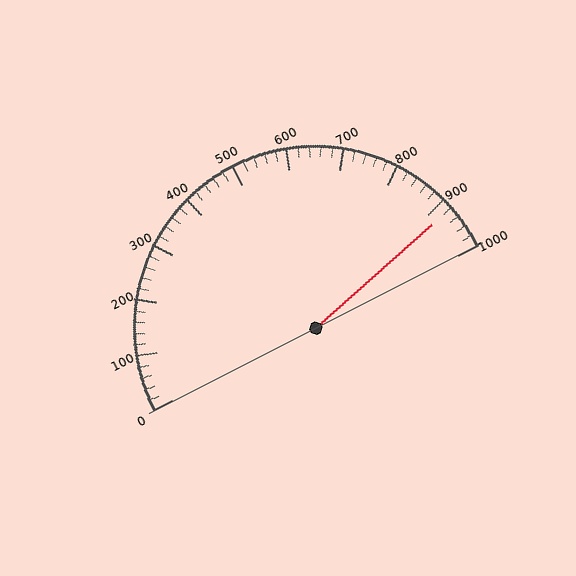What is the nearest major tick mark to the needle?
The nearest major tick mark is 900.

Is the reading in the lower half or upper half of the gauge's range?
The reading is in the upper half of the range (0 to 1000).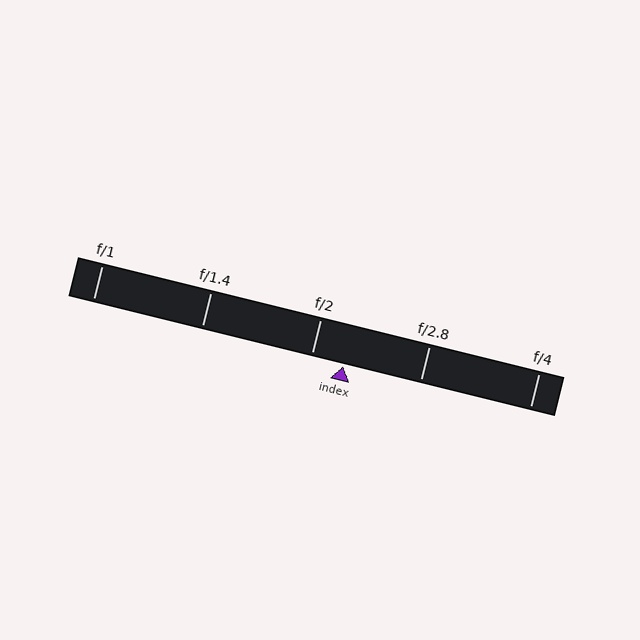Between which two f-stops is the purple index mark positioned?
The index mark is between f/2 and f/2.8.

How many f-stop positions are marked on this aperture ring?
There are 5 f-stop positions marked.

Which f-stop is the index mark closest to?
The index mark is closest to f/2.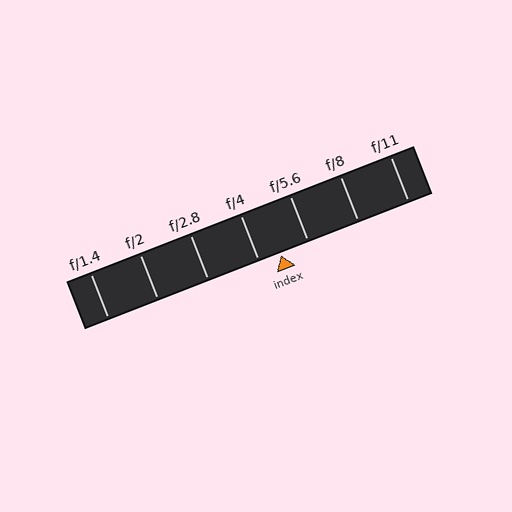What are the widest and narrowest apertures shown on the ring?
The widest aperture shown is f/1.4 and the narrowest is f/11.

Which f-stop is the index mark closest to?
The index mark is closest to f/4.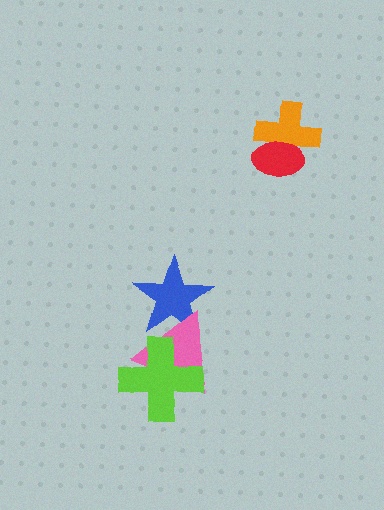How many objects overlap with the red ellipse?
1 object overlaps with the red ellipse.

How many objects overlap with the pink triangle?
2 objects overlap with the pink triangle.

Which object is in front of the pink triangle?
The lime cross is in front of the pink triangle.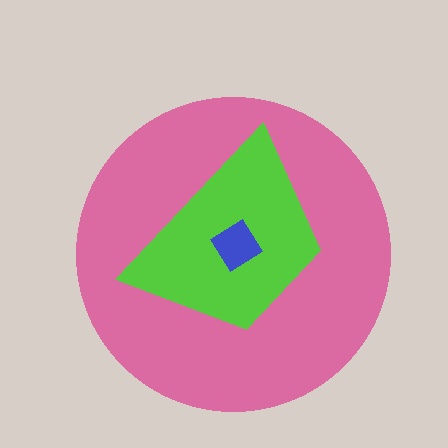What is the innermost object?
The blue diamond.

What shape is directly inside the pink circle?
The lime trapezoid.